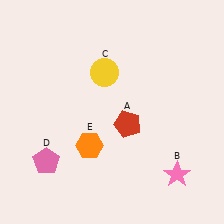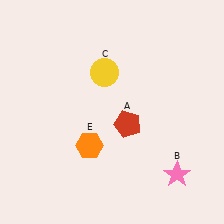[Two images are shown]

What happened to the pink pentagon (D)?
The pink pentagon (D) was removed in Image 2. It was in the bottom-left area of Image 1.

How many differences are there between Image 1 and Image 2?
There is 1 difference between the two images.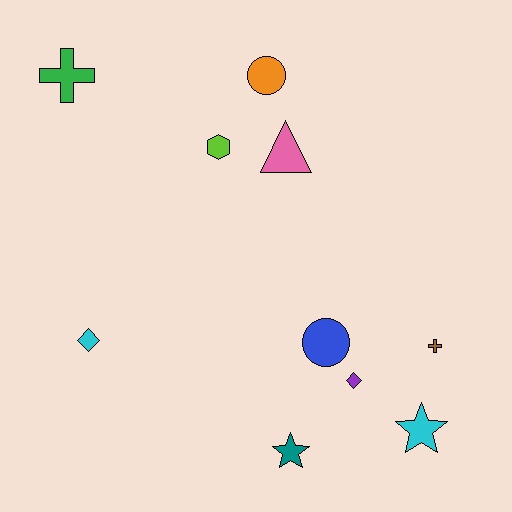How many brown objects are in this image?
There is 1 brown object.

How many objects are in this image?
There are 10 objects.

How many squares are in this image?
There are no squares.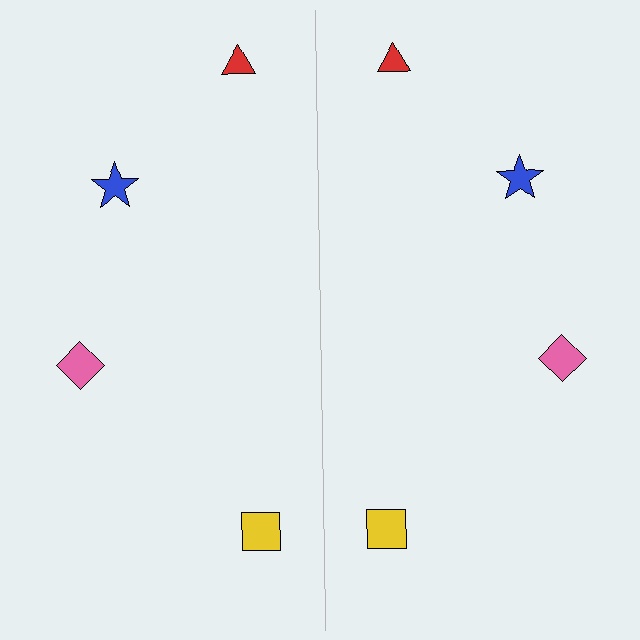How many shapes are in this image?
There are 8 shapes in this image.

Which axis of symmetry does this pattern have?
The pattern has a vertical axis of symmetry running through the center of the image.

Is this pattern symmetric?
Yes, this pattern has bilateral (reflection) symmetry.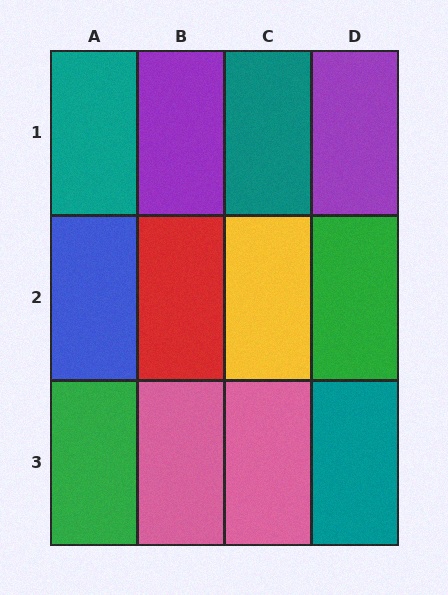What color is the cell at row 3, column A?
Green.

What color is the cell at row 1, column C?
Teal.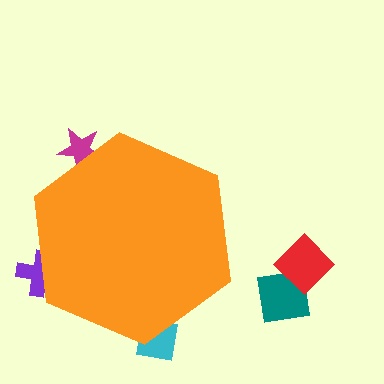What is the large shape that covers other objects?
An orange hexagon.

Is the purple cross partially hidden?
Yes, the purple cross is partially hidden behind the orange hexagon.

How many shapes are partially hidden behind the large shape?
3 shapes are partially hidden.